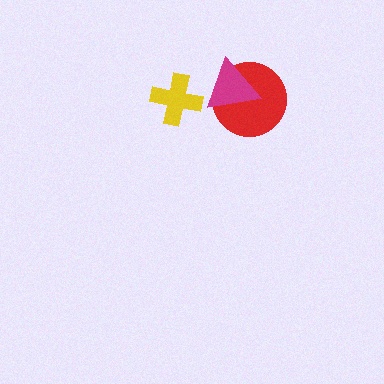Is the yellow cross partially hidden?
No, no other shape covers it.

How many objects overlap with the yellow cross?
0 objects overlap with the yellow cross.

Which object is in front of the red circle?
The magenta triangle is in front of the red circle.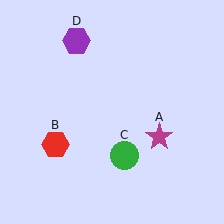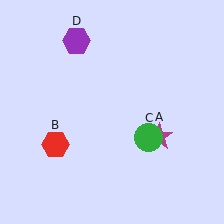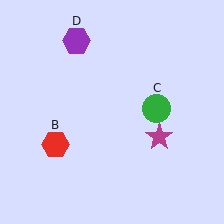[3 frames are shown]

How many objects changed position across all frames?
1 object changed position: green circle (object C).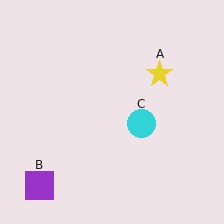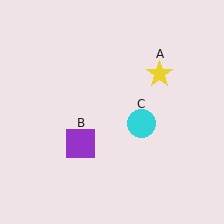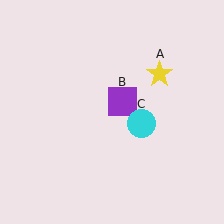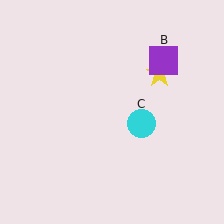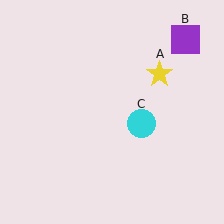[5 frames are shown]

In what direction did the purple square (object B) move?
The purple square (object B) moved up and to the right.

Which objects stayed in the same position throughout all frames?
Yellow star (object A) and cyan circle (object C) remained stationary.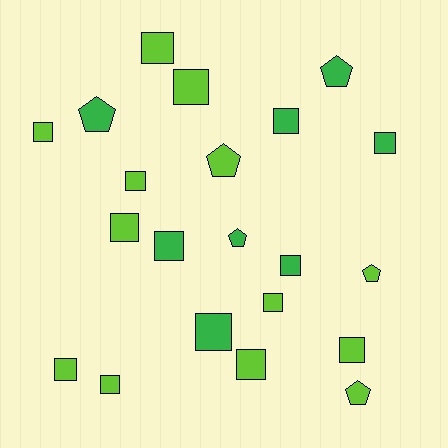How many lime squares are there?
There are 10 lime squares.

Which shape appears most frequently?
Square, with 15 objects.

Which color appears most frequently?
Lime, with 13 objects.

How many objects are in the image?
There are 21 objects.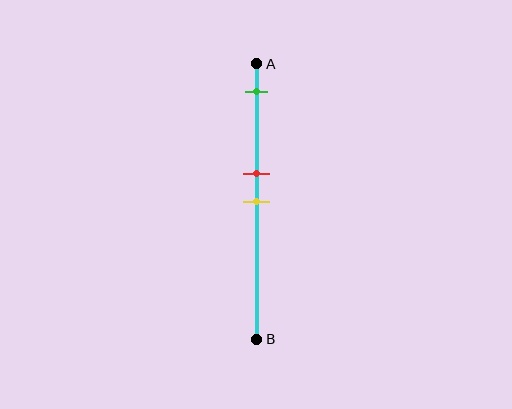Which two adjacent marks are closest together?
The red and yellow marks are the closest adjacent pair.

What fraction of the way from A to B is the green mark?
The green mark is approximately 10% (0.1) of the way from A to B.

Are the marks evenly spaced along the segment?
No, the marks are not evenly spaced.